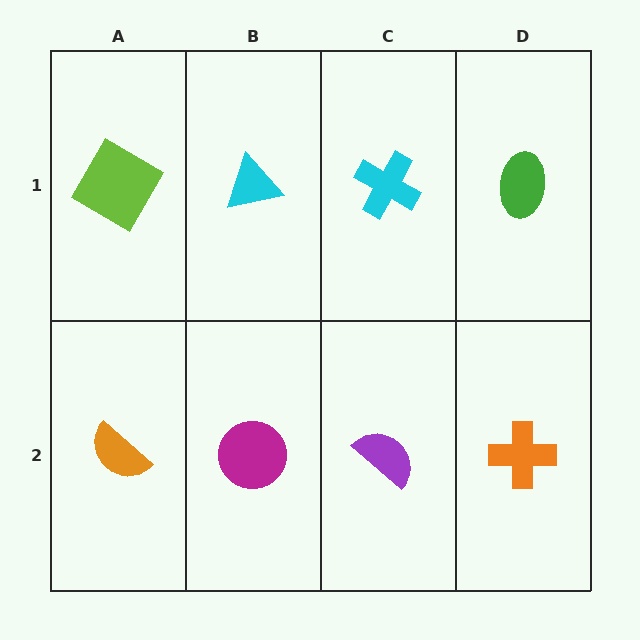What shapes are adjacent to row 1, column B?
A magenta circle (row 2, column B), a lime diamond (row 1, column A), a cyan cross (row 1, column C).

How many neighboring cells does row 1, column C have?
3.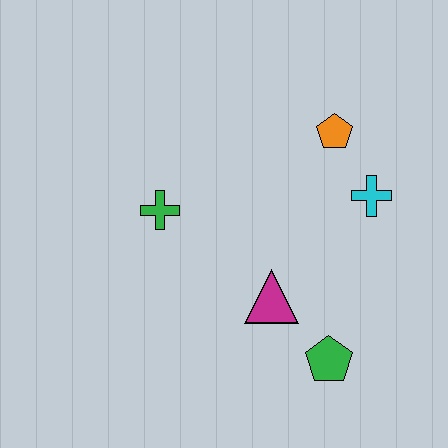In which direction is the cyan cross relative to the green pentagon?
The cyan cross is above the green pentagon.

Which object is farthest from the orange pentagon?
The green pentagon is farthest from the orange pentagon.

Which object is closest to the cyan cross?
The orange pentagon is closest to the cyan cross.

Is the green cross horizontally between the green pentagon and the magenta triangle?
No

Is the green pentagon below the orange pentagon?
Yes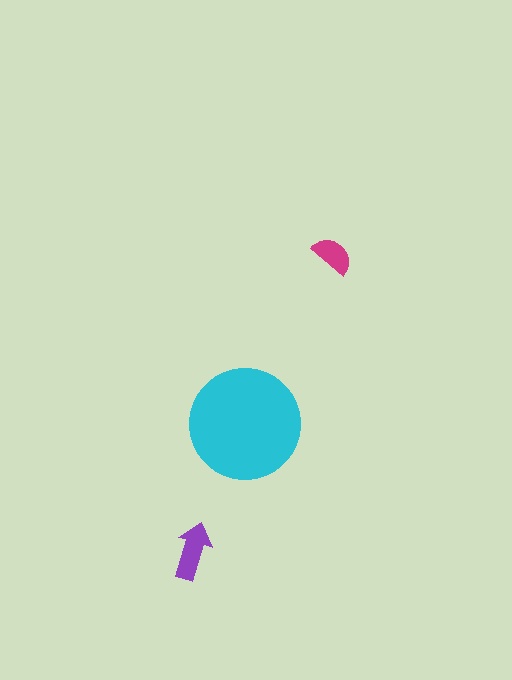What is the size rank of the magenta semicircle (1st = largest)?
3rd.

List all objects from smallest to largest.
The magenta semicircle, the purple arrow, the cyan circle.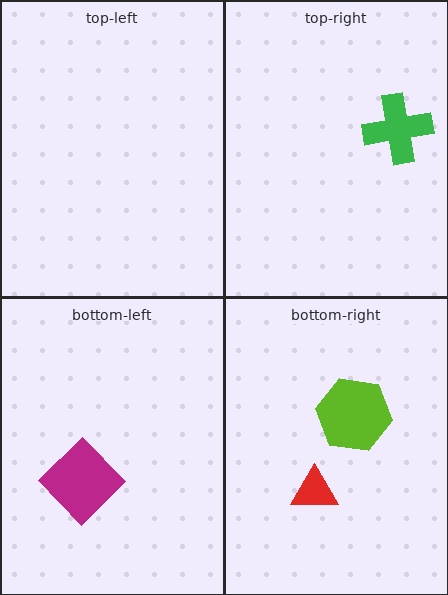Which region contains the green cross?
The top-right region.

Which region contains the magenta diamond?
The bottom-left region.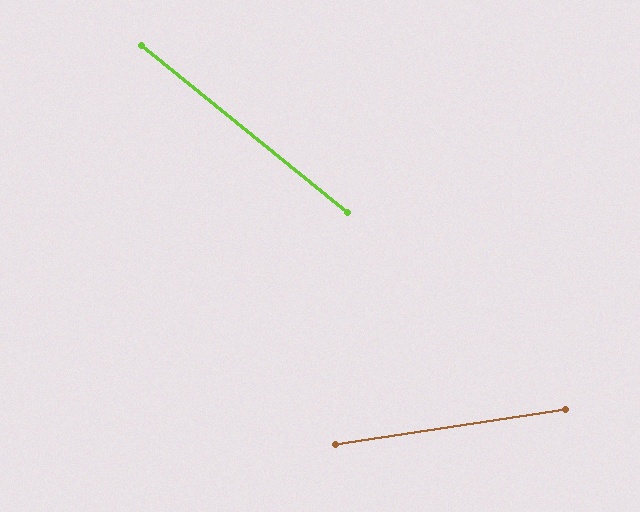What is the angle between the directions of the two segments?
Approximately 48 degrees.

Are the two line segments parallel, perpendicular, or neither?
Neither parallel nor perpendicular — they differ by about 48°.